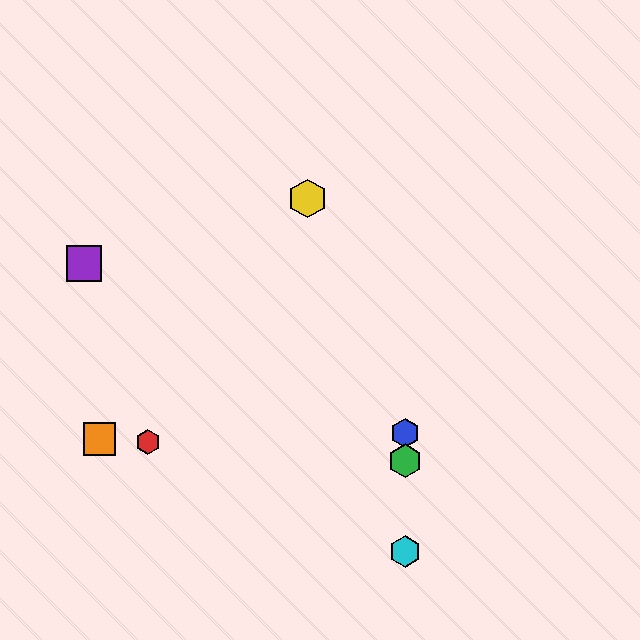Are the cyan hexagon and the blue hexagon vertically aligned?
Yes, both are at x≈405.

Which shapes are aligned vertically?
The blue hexagon, the green hexagon, the cyan hexagon are aligned vertically.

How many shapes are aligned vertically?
3 shapes (the blue hexagon, the green hexagon, the cyan hexagon) are aligned vertically.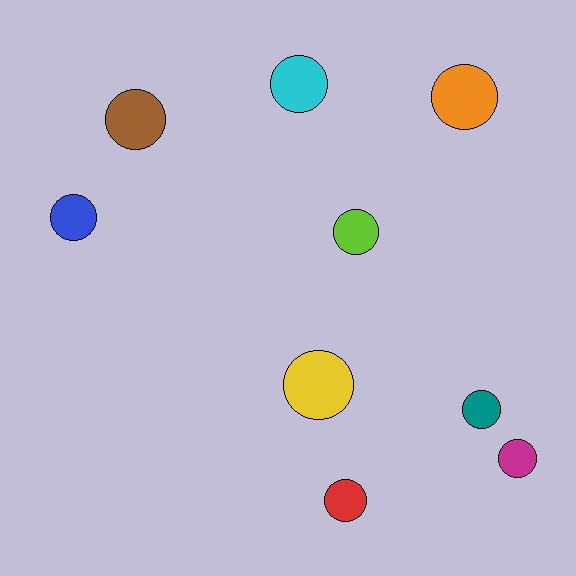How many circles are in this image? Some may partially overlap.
There are 9 circles.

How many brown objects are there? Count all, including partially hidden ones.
There is 1 brown object.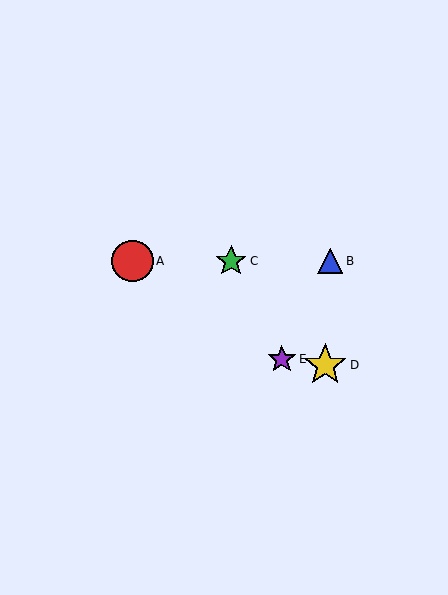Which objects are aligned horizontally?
Objects A, B, C are aligned horizontally.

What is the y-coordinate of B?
Object B is at y≈261.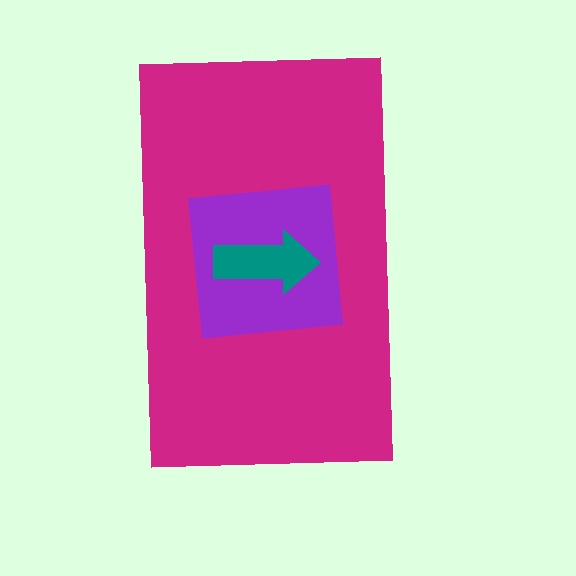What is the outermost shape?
The magenta rectangle.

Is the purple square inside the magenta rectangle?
Yes.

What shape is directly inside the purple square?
The teal arrow.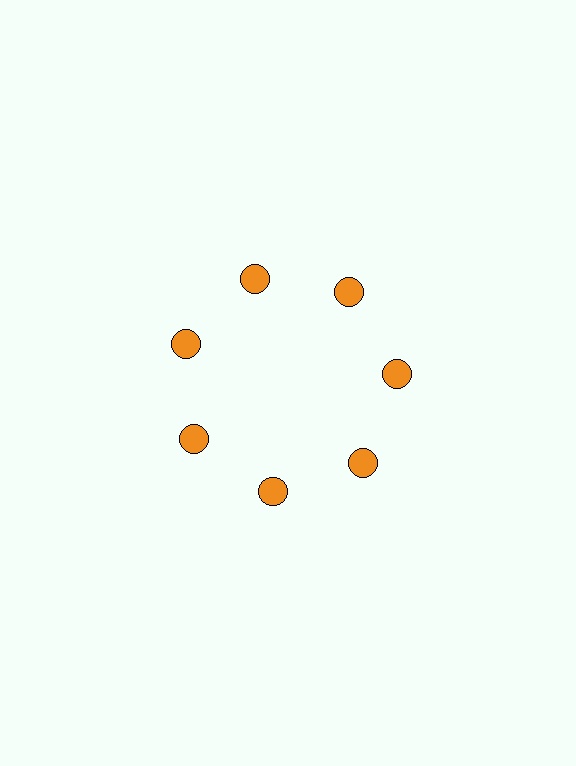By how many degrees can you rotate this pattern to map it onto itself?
The pattern maps onto itself every 51 degrees of rotation.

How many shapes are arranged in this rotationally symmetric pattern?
There are 7 shapes, arranged in 7 groups of 1.